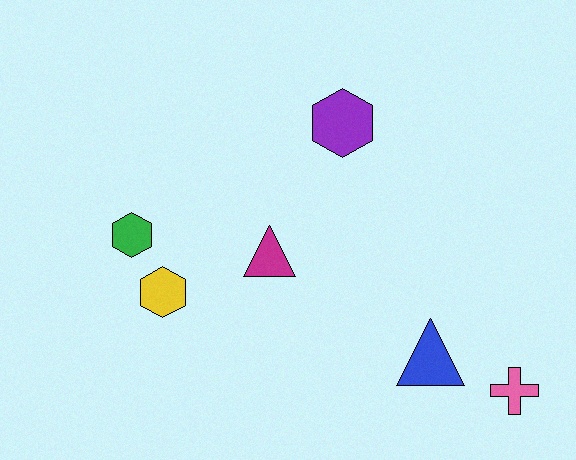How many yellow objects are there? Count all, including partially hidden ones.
There is 1 yellow object.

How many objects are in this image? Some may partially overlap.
There are 6 objects.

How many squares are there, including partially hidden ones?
There are no squares.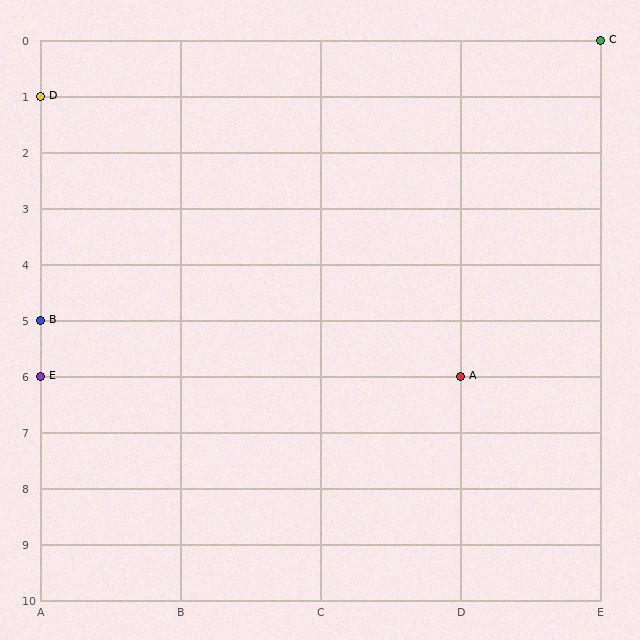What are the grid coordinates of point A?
Point A is at grid coordinates (D, 6).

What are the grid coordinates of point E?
Point E is at grid coordinates (A, 6).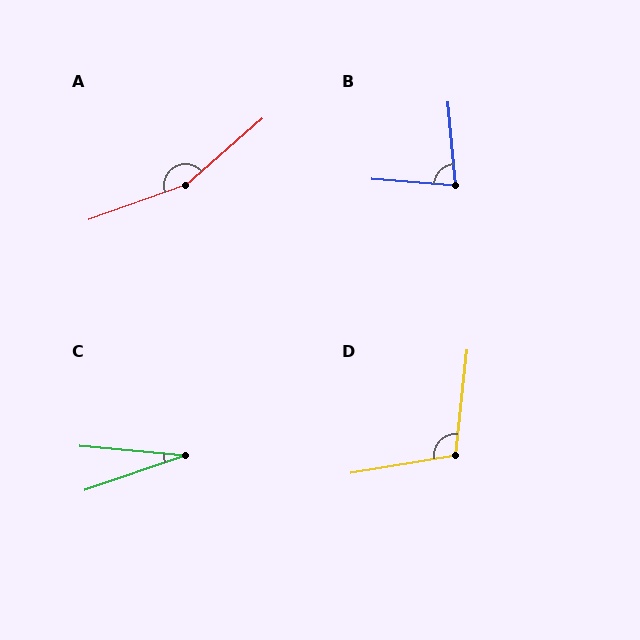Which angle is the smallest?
C, at approximately 24 degrees.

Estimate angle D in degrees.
Approximately 106 degrees.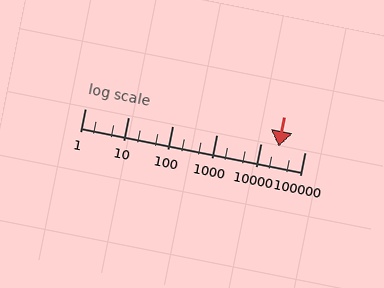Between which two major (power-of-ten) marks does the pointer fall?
The pointer is between 10000 and 100000.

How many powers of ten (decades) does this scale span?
The scale spans 5 decades, from 1 to 100000.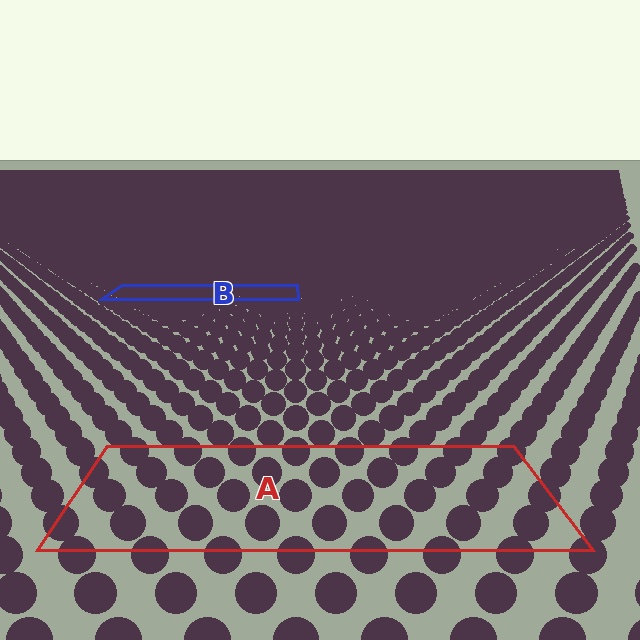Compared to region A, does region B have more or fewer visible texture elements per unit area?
Region B has more texture elements per unit area — they are packed more densely because it is farther away.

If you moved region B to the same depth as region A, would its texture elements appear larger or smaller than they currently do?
They would appear larger. At a closer depth, the same texture elements are projected at a bigger on-screen size.